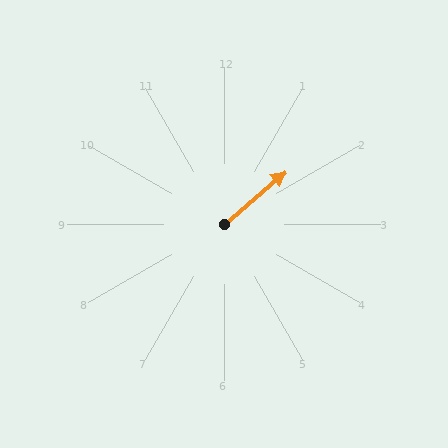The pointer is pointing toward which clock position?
Roughly 2 o'clock.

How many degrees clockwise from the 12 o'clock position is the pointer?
Approximately 49 degrees.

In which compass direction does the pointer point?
Northeast.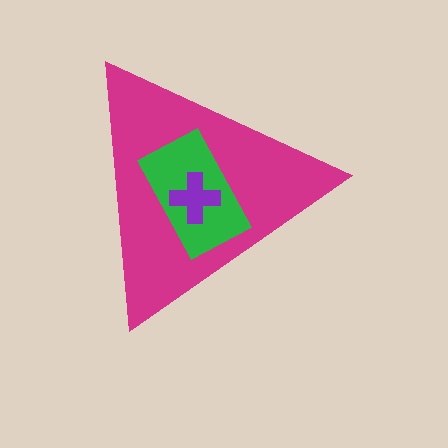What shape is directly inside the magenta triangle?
The green rectangle.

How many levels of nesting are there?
3.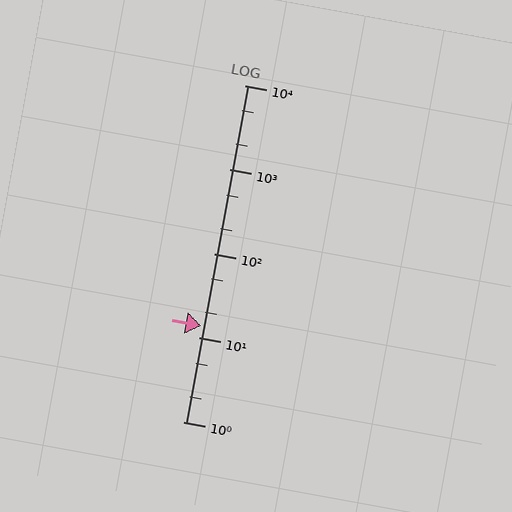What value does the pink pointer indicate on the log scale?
The pointer indicates approximately 14.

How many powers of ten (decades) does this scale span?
The scale spans 4 decades, from 1 to 10000.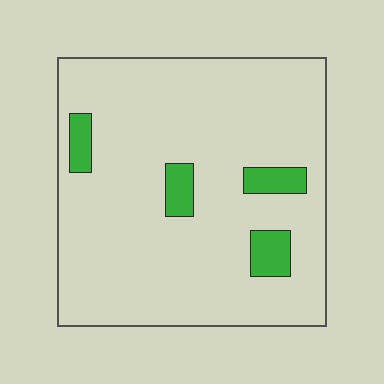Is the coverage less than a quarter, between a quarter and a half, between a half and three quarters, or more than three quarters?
Less than a quarter.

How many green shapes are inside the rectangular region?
4.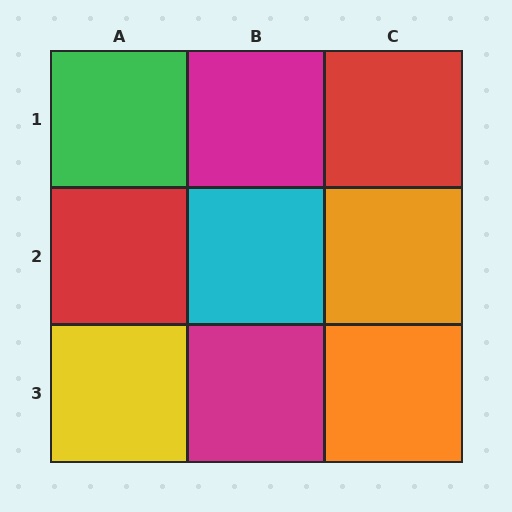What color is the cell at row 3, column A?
Yellow.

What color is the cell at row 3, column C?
Orange.